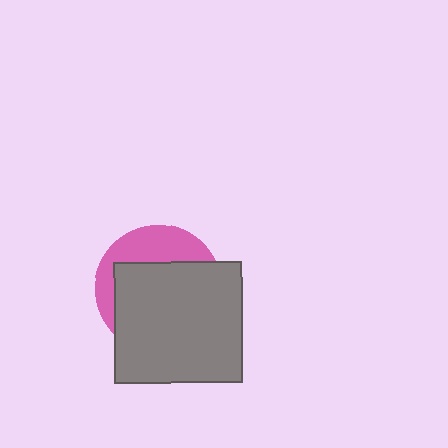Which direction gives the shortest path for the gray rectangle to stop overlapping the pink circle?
Moving down gives the shortest separation.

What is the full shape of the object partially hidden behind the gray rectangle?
The partially hidden object is a pink circle.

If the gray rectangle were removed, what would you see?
You would see the complete pink circle.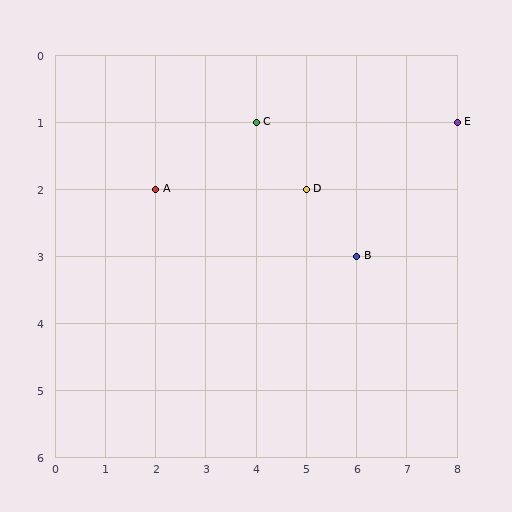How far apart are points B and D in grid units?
Points B and D are 1 column and 1 row apart (about 1.4 grid units diagonally).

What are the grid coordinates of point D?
Point D is at grid coordinates (5, 2).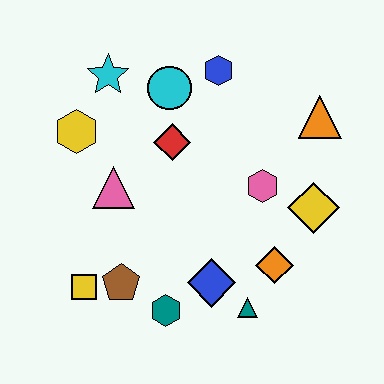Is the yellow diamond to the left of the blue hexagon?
No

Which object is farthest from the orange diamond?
The cyan star is farthest from the orange diamond.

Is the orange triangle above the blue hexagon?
No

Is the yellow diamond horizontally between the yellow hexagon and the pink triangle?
No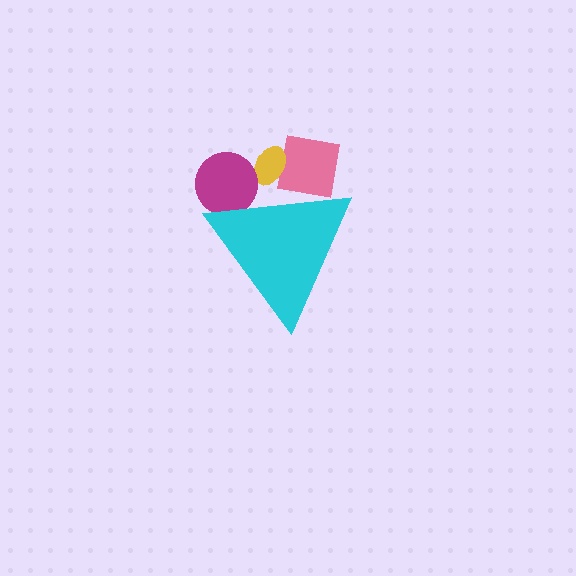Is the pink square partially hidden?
Yes, the pink square is partially hidden behind the cyan triangle.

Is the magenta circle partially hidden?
Yes, the magenta circle is partially hidden behind the cyan triangle.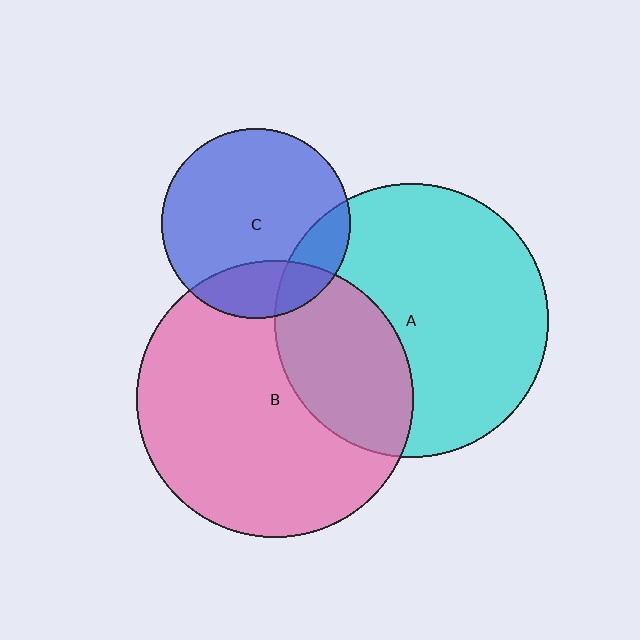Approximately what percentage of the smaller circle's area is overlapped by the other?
Approximately 15%.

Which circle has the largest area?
Circle B (pink).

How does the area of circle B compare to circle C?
Approximately 2.1 times.